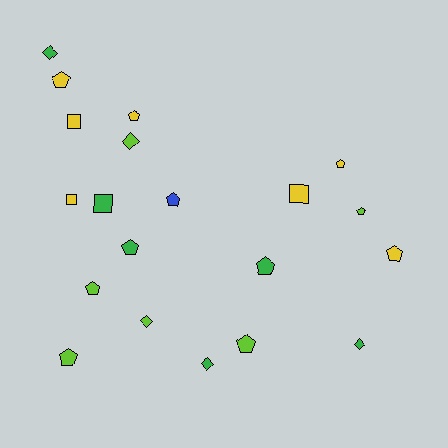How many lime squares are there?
There are no lime squares.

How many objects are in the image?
There are 20 objects.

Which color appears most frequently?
Yellow, with 7 objects.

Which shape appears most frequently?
Pentagon, with 11 objects.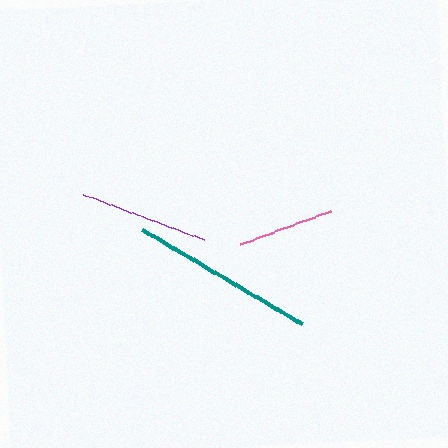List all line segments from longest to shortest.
From longest to shortest: teal, purple, pink.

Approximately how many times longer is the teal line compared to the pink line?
The teal line is approximately 1.9 times the length of the pink line.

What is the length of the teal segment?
The teal segment is approximately 186 pixels long.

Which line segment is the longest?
The teal line is the longest at approximately 186 pixels.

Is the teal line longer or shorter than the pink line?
The teal line is longer than the pink line.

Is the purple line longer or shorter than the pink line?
The purple line is longer than the pink line.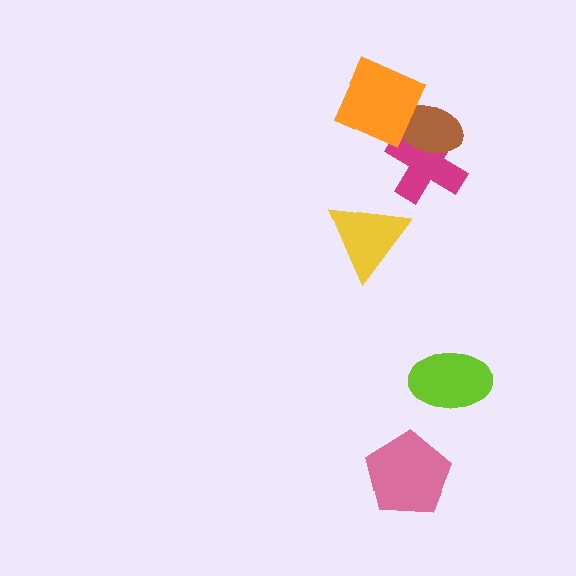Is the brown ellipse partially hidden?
Yes, it is partially covered by another shape.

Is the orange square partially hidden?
No, no other shape covers it.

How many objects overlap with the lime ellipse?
0 objects overlap with the lime ellipse.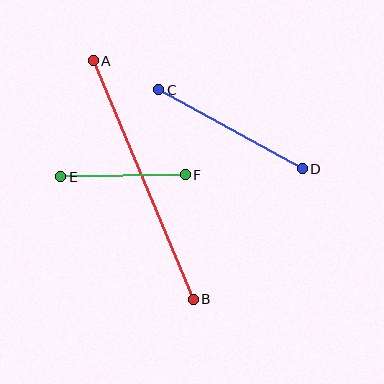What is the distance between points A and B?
The distance is approximately 259 pixels.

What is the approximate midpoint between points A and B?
The midpoint is at approximately (143, 180) pixels.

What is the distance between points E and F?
The distance is approximately 124 pixels.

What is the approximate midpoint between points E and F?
The midpoint is at approximately (123, 176) pixels.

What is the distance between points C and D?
The distance is approximately 164 pixels.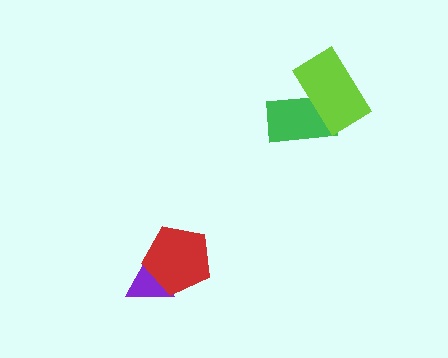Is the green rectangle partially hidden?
Yes, it is partially covered by another shape.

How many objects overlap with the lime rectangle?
1 object overlaps with the lime rectangle.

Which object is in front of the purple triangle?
The red pentagon is in front of the purple triangle.